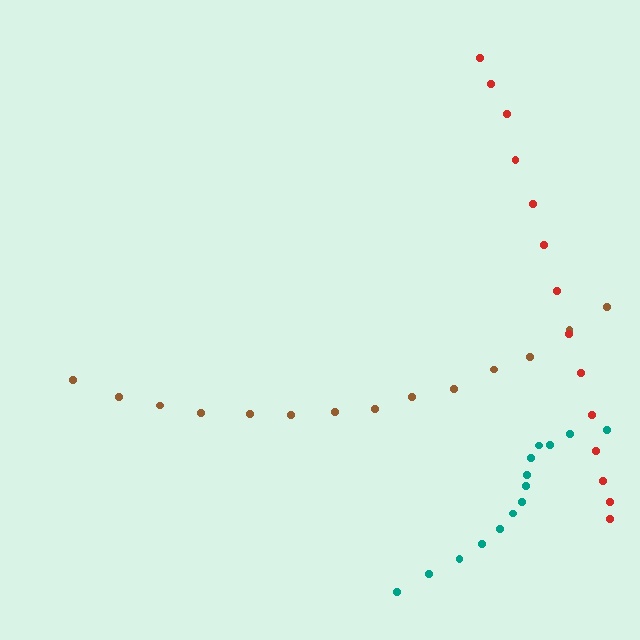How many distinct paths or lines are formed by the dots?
There are 3 distinct paths.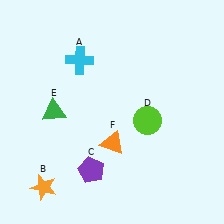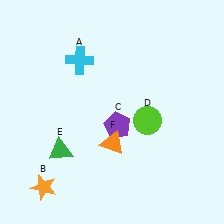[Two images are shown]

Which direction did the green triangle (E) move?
The green triangle (E) moved down.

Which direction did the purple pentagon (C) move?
The purple pentagon (C) moved up.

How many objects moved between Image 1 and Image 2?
2 objects moved between the two images.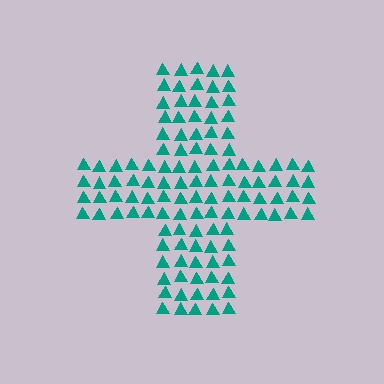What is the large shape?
The large shape is a cross.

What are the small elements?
The small elements are triangles.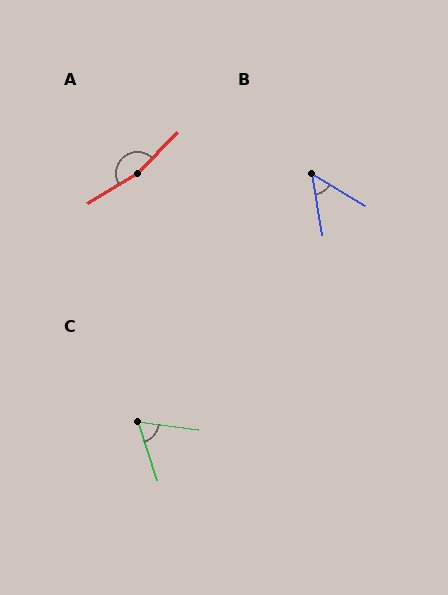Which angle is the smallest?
B, at approximately 49 degrees.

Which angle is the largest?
A, at approximately 165 degrees.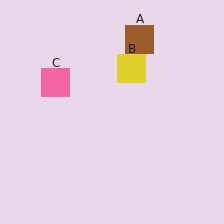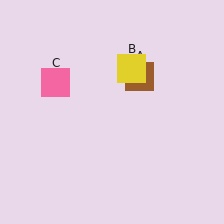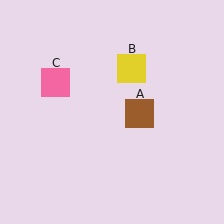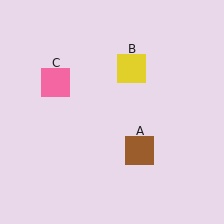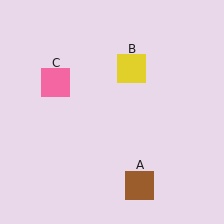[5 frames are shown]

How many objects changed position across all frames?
1 object changed position: brown square (object A).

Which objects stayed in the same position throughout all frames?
Yellow square (object B) and pink square (object C) remained stationary.